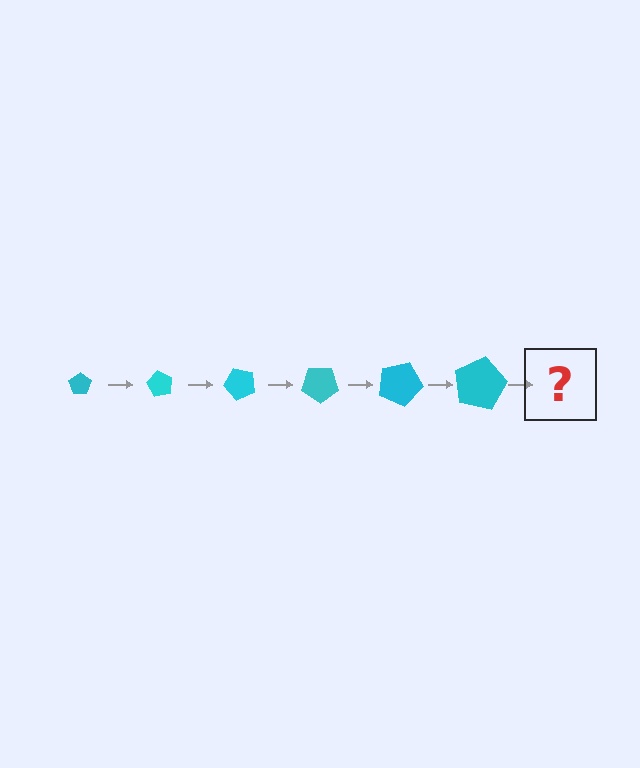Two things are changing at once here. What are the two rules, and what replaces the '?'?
The two rules are that the pentagon grows larger each step and it rotates 60 degrees each step. The '?' should be a pentagon, larger than the previous one and rotated 360 degrees from the start.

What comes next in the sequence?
The next element should be a pentagon, larger than the previous one and rotated 360 degrees from the start.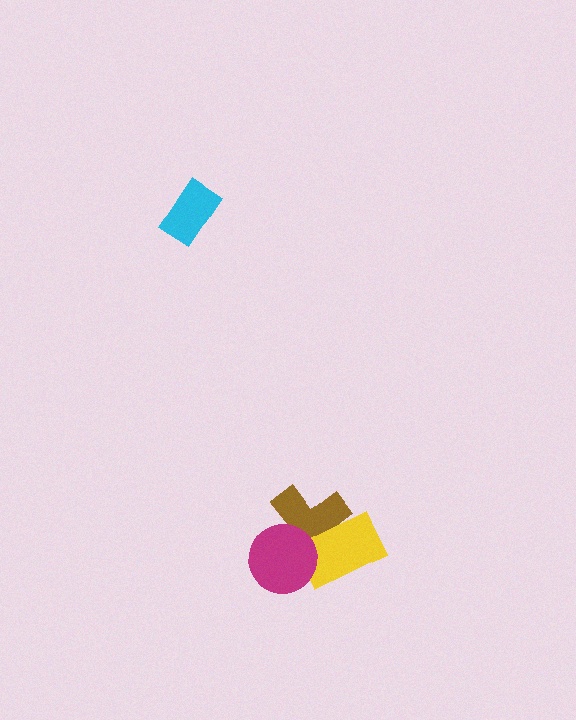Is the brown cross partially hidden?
Yes, it is partially covered by another shape.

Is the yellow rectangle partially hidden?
Yes, it is partially covered by another shape.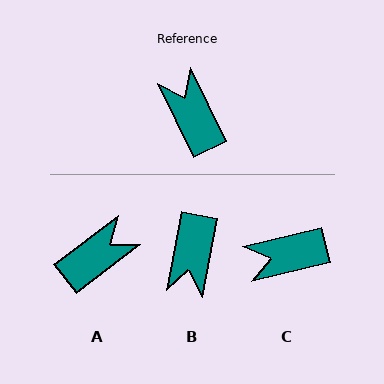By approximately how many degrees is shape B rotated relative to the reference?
Approximately 143 degrees counter-clockwise.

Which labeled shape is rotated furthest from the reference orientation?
B, about 143 degrees away.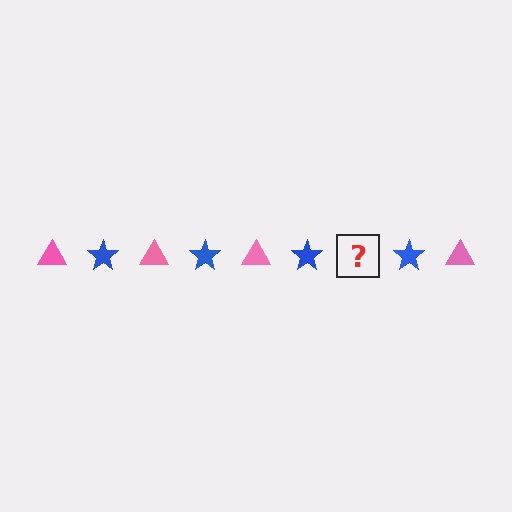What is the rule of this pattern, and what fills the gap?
The rule is that the pattern alternates between pink triangle and blue star. The gap should be filled with a pink triangle.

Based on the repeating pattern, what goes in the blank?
The blank should be a pink triangle.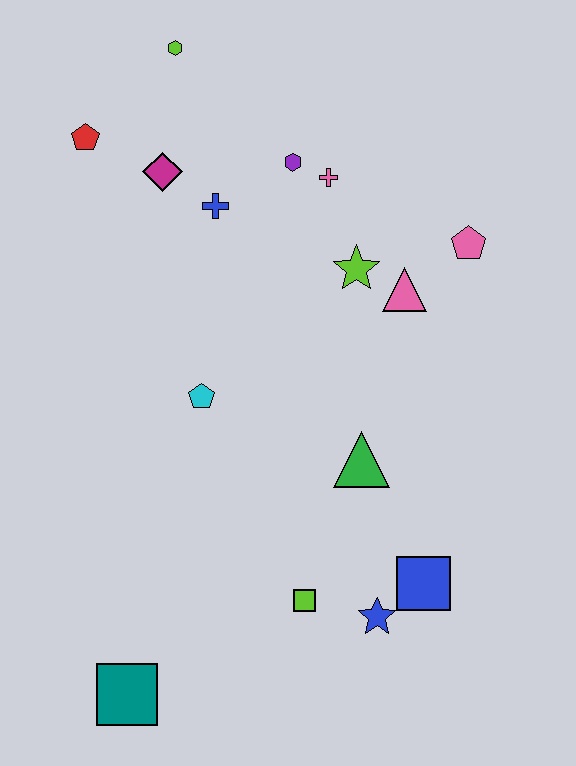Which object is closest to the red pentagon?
The magenta diamond is closest to the red pentagon.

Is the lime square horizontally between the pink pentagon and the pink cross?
No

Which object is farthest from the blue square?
The lime hexagon is farthest from the blue square.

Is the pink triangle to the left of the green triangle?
No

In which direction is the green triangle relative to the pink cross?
The green triangle is below the pink cross.